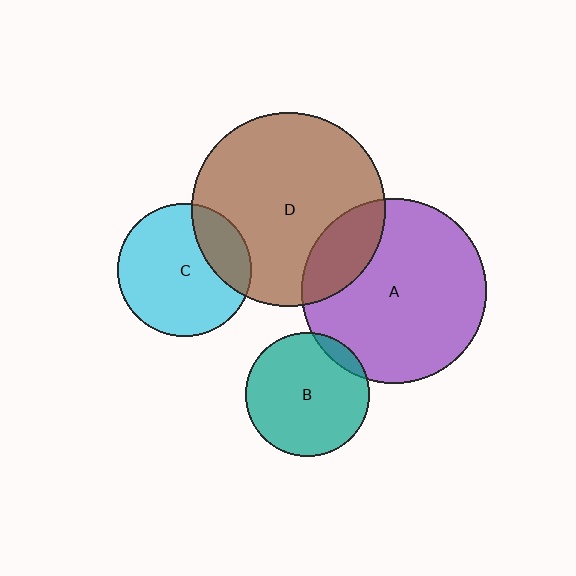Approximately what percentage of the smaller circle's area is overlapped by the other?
Approximately 10%.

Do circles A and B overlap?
Yes.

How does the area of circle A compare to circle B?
Approximately 2.2 times.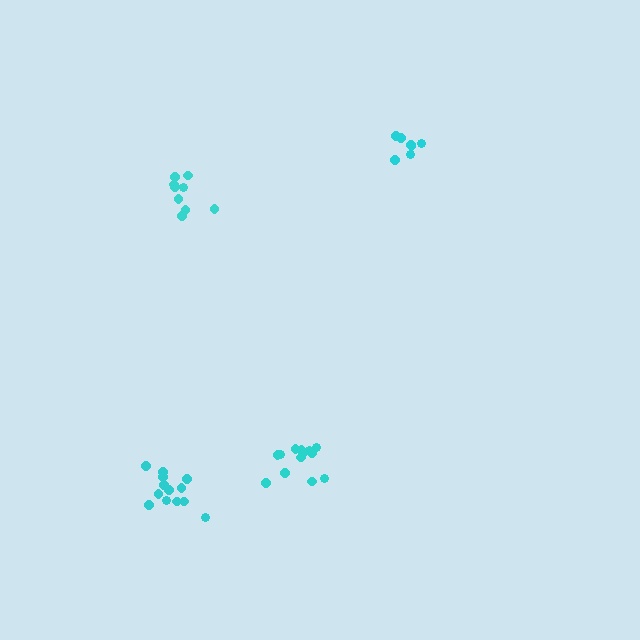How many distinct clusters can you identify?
There are 4 distinct clusters.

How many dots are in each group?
Group 1: 13 dots, Group 2: 7 dots, Group 3: 9 dots, Group 4: 13 dots (42 total).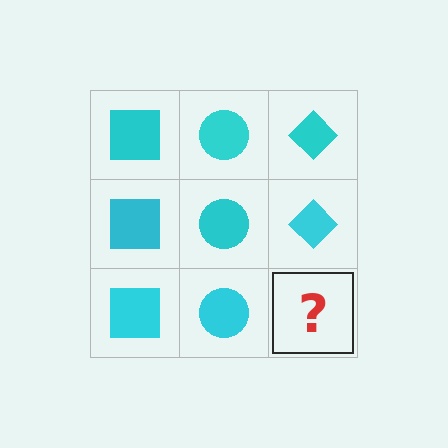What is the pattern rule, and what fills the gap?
The rule is that each column has a consistent shape. The gap should be filled with a cyan diamond.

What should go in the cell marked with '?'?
The missing cell should contain a cyan diamond.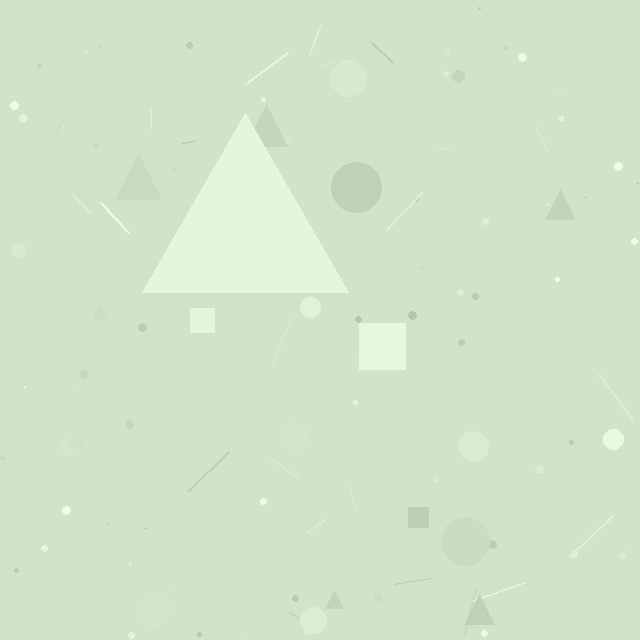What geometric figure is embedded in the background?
A triangle is embedded in the background.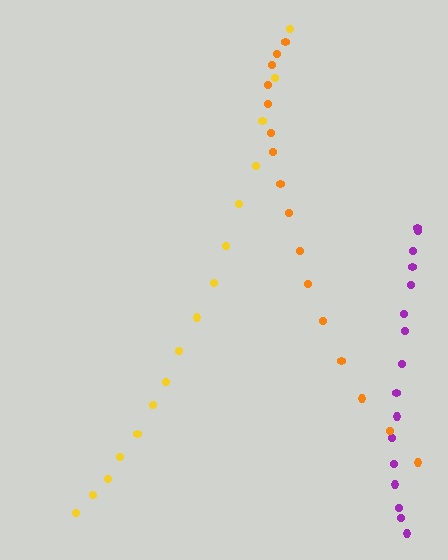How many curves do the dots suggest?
There are 3 distinct paths.